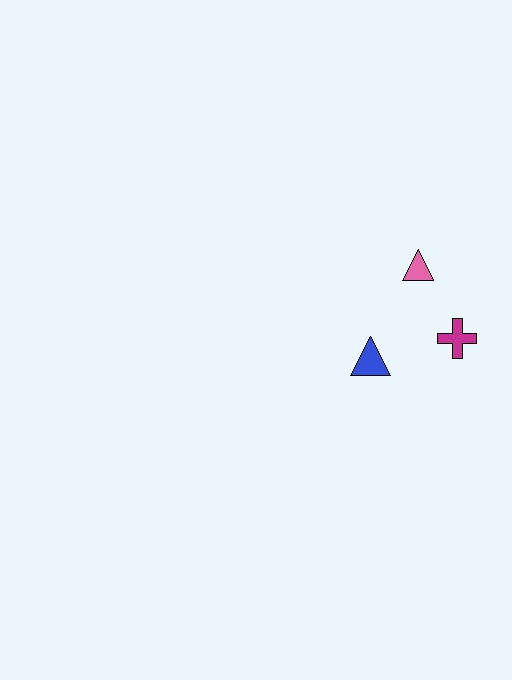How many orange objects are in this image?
There are no orange objects.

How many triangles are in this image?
There are 2 triangles.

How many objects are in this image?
There are 3 objects.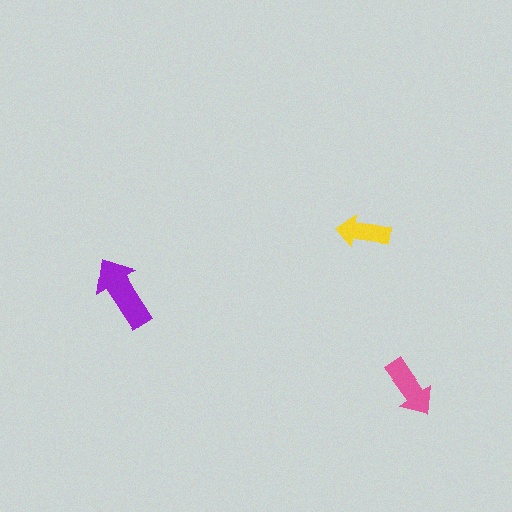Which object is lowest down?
The pink arrow is bottommost.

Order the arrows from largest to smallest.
the purple one, the pink one, the yellow one.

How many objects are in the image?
There are 3 objects in the image.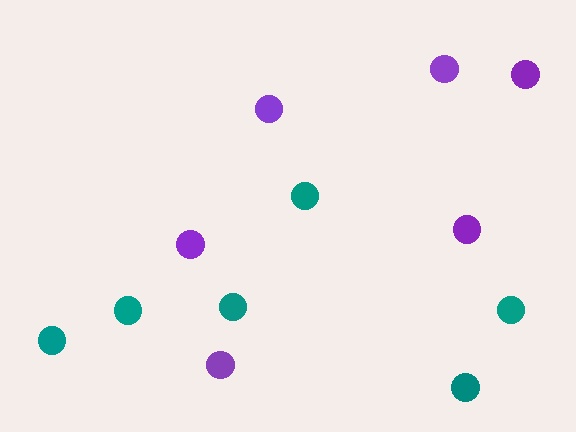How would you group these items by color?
There are 2 groups: one group of teal circles (6) and one group of purple circles (6).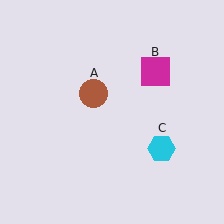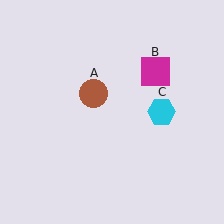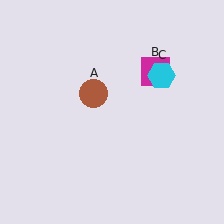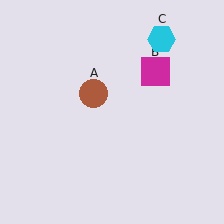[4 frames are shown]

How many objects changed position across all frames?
1 object changed position: cyan hexagon (object C).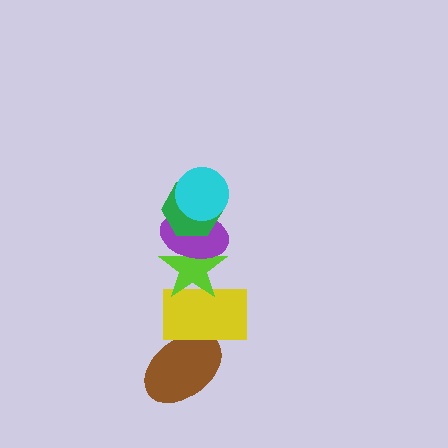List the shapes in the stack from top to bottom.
From top to bottom: the cyan circle, the green hexagon, the purple ellipse, the lime star, the yellow rectangle, the brown ellipse.